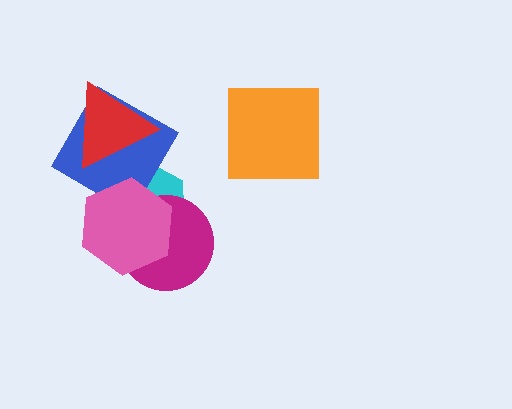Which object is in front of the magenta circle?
The pink hexagon is in front of the magenta circle.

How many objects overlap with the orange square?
0 objects overlap with the orange square.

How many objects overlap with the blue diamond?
3 objects overlap with the blue diamond.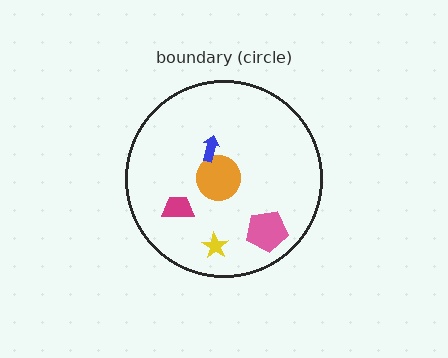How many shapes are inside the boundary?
5 inside, 0 outside.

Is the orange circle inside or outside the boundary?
Inside.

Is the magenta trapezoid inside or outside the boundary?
Inside.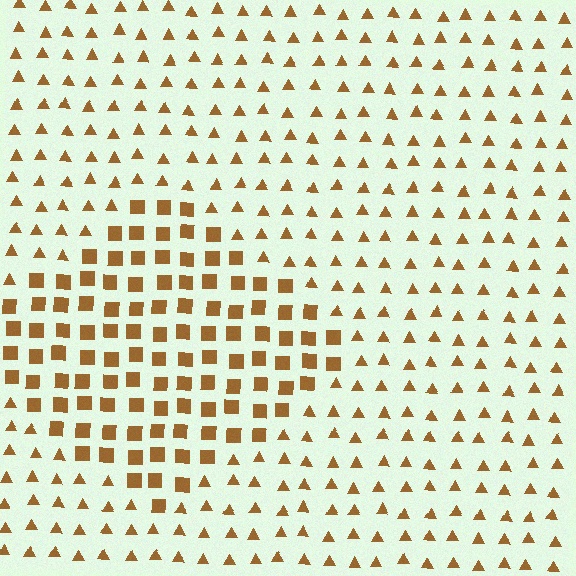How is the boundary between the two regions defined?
The boundary is defined by a change in element shape: squares inside vs. triangles outside. All elements share the same color and spacing.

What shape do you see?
I see a diamond.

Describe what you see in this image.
The image is filled with small brown elements arranged in a uniform grid. A diamond-shaped region contains squares, while the surrounding area contains triangles. The boundary is defined purely by the change in element shape.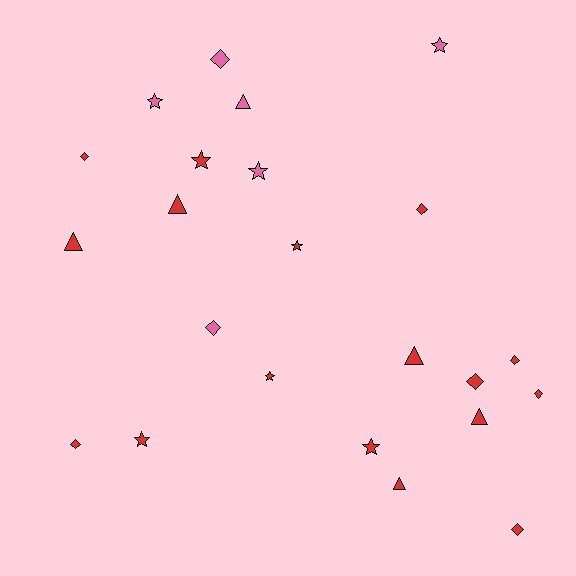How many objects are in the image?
There are 23 objects.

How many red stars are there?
There are 5 red stars.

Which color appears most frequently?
Red, with 17 objects.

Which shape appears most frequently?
Diamond, with 9 objects.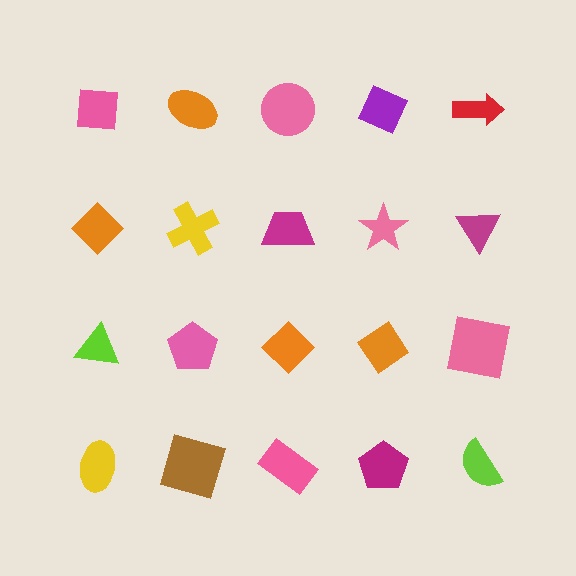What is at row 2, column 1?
An orange diamond.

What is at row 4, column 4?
A magenta pentagon.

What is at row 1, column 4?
A purple diamond.